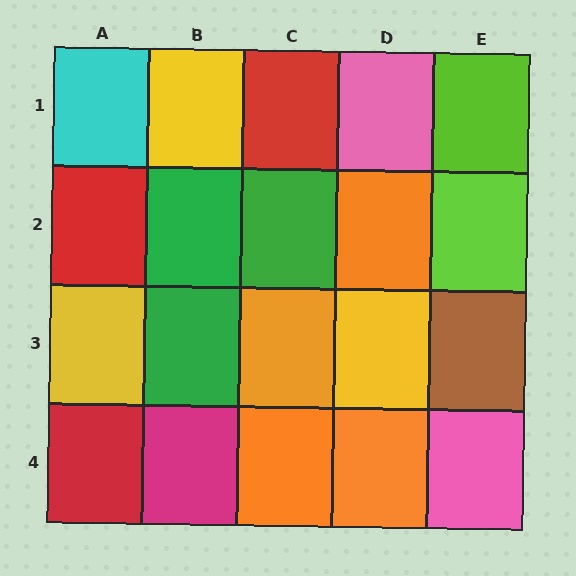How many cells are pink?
2 cells are pink.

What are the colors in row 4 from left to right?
Red, magenta, orange, orange, pink.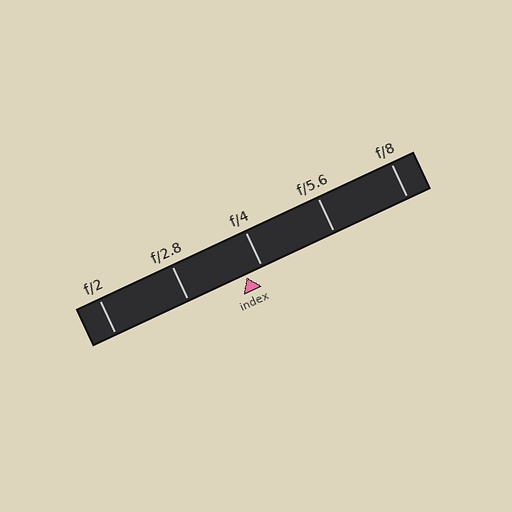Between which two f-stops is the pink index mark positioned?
The index mark is between f/2.8 and f/4.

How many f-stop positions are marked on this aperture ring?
There are 5 f-stop positions marked.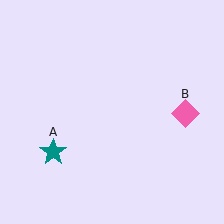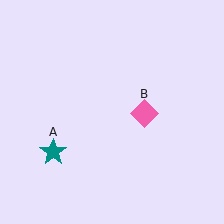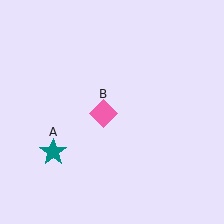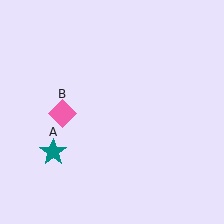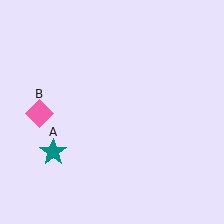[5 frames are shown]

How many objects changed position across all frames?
1 object changed position: pink diamond (object B).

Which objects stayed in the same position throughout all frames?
Teal star (object A) remained stationary.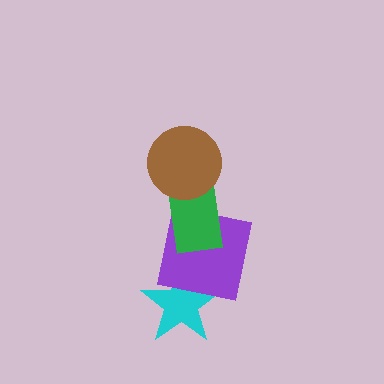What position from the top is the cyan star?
The cyan star is 4th from the top.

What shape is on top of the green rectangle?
The brown circle is on top of the green rectangle.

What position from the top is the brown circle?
The brown circle is 1st from the top.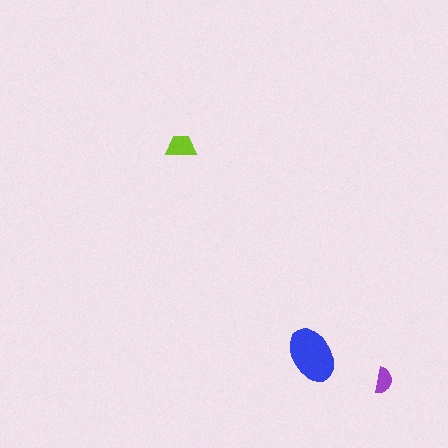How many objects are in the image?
There are 3 objects in the image.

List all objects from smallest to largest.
The purple semicircle, the lime trapezoid, the blue ellipse.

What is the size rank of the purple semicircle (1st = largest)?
3rd.